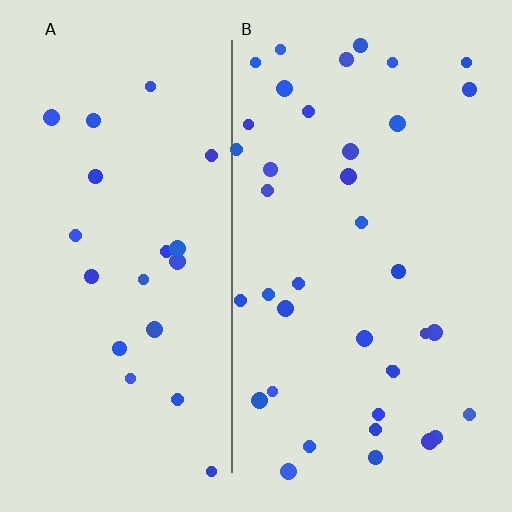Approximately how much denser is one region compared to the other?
Approximately 1.8× — region B over region A.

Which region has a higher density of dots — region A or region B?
B (the right).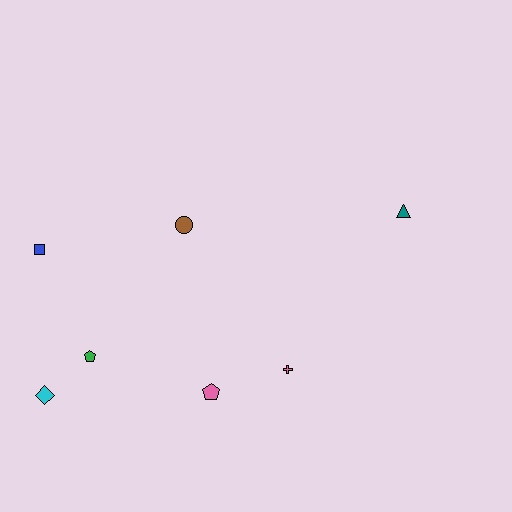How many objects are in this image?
There are 7 objects.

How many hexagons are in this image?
There are no hexagons.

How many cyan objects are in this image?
There is 1 cyan object.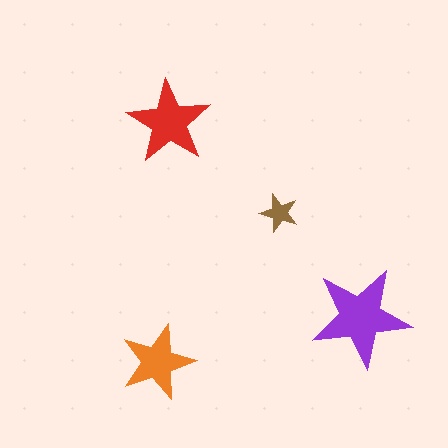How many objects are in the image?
There are 4 objects in the image.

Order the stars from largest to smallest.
the purple one, the red one, the orange one, the brown one.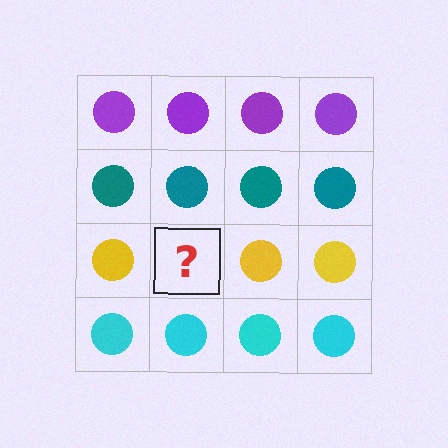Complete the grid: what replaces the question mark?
The question mark should be replaced with a yellow circle.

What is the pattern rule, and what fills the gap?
The rule is that each row has a consistent color. The gap should be filled with a yellow circle.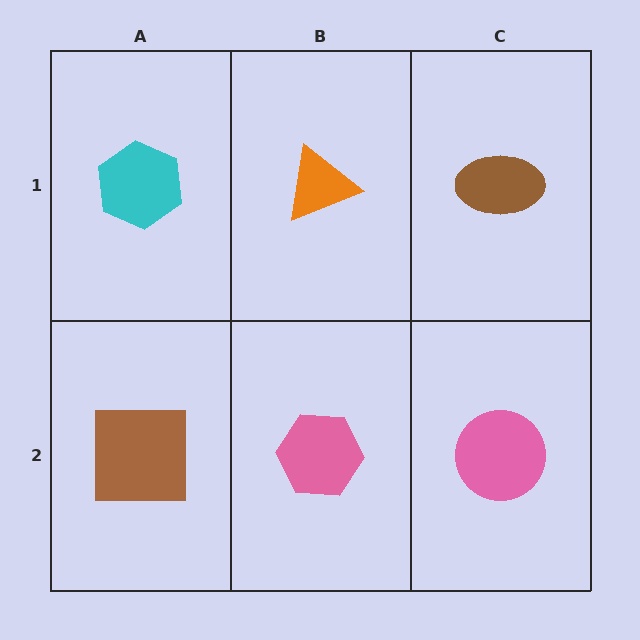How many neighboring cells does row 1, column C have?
2.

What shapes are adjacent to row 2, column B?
An orange triangle (row 1, column B), a brown square (row 2, column A), a pink circle (row 2, column C).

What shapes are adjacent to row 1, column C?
A pink circle (row 2, column C), an orange triangle (row 1, column B).